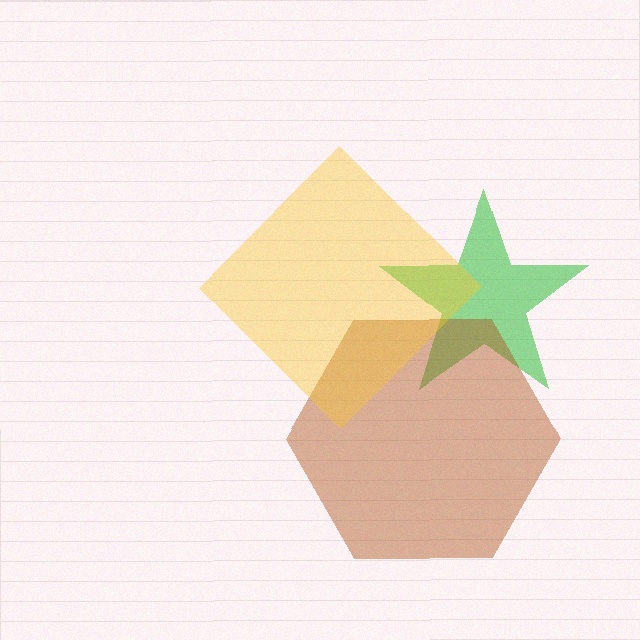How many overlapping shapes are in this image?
There are 3 overlapping shapes in the image.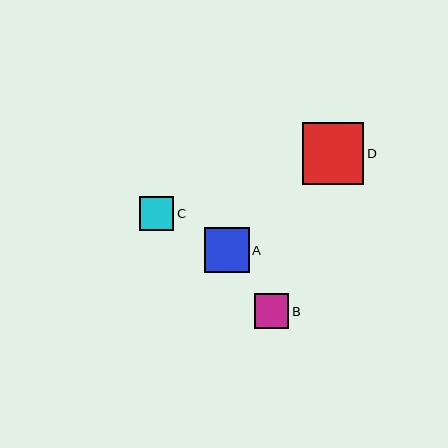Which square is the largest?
Square D is the largest with a size of approximately 62 pixels.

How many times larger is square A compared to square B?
Square A is approximately 1.3 times the size of square B.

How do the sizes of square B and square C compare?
Square B and square C are approximately the same size.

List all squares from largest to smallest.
From largest to smallest: D, A, B, C.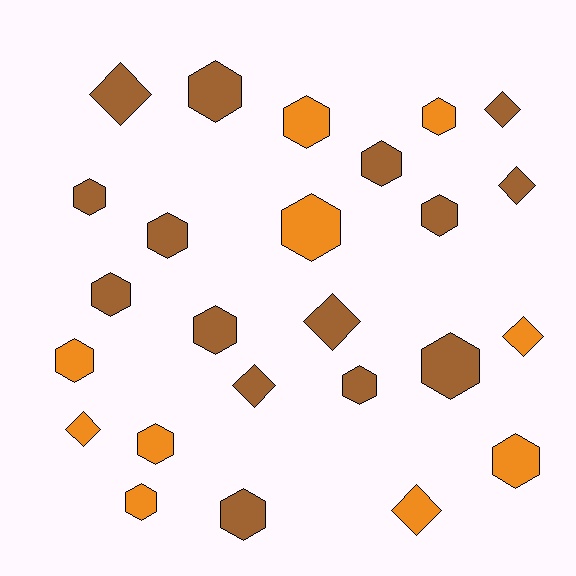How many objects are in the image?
There are 25 objects.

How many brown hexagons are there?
There are 10 brown hexagons.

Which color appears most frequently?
Brown, with 15 objects.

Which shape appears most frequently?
Hexagon, with 17 objects.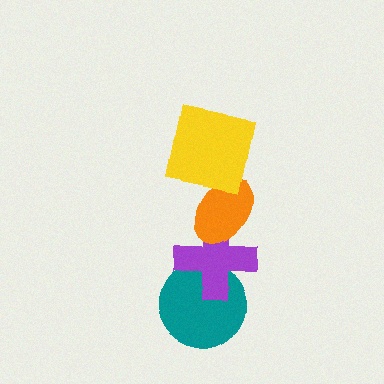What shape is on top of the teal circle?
The purple cross is on top of the teal circle.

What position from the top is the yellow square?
The yellow square is 1st from the top.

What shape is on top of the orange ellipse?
The yellow square is on top of the orange ellipse.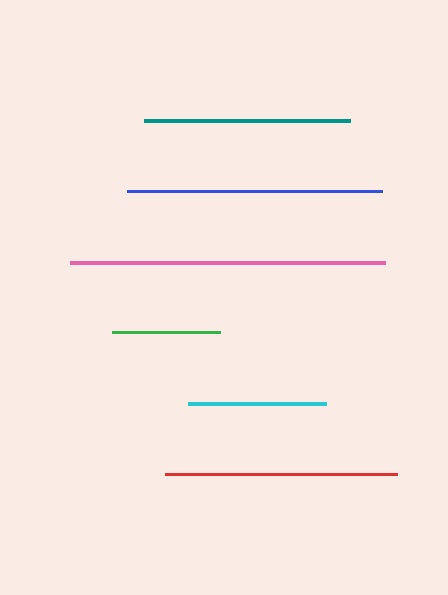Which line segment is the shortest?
The green line is the shortest at approximately 108 pixels.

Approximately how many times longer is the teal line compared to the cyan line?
The teal line is approximately 1.5 times the length of the cyan line.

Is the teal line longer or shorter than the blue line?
The blue line is longer than the teal line.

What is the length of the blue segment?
The blue segment is approximately 255 pixels long.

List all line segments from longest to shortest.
From longest to shortest: pink, blue, red, teal, cyan, green.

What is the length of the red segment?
The red segment is approximately 232 pixels long.